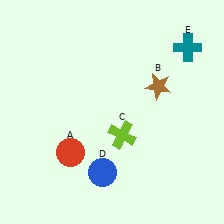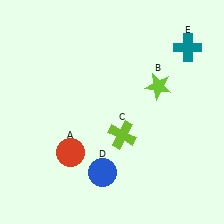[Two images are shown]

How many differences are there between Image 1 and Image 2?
There is 1 difference between the two images.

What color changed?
The star (B) changed from brown in Image 1 to lime in Image 2.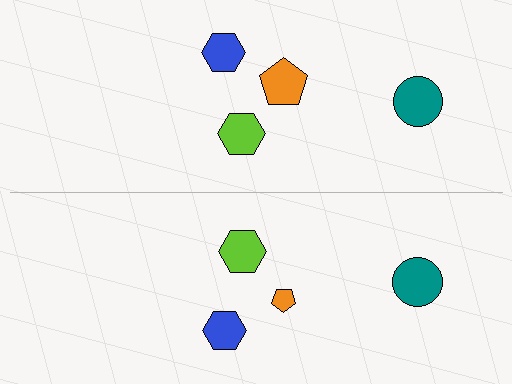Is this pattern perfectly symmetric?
No, the pattern is not perfectly symmetric. The orange pentagon on the bottom side has a different size than its mirror counterpart.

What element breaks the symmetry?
The orange pentagon on the bottom side has a different size than its mirror counterpart.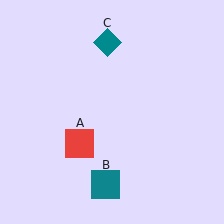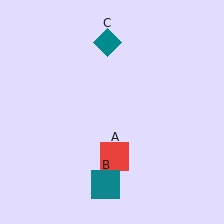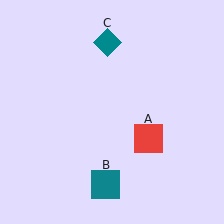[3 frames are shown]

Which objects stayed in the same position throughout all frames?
Teal square (object B) and teal diamond (object C) remained stationary.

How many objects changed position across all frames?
1 object changed position: red square (object A).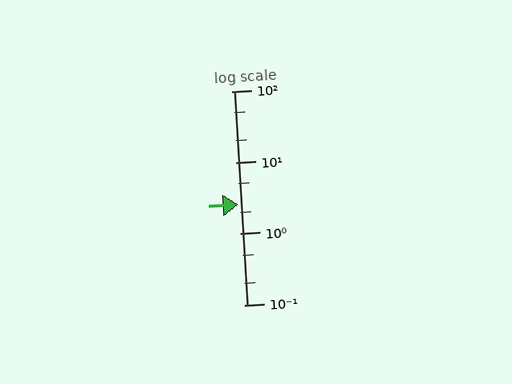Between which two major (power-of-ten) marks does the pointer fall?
The pointer is between 1 and 10.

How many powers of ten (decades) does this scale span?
The scale spans 3 decades, from 0.1 to 100.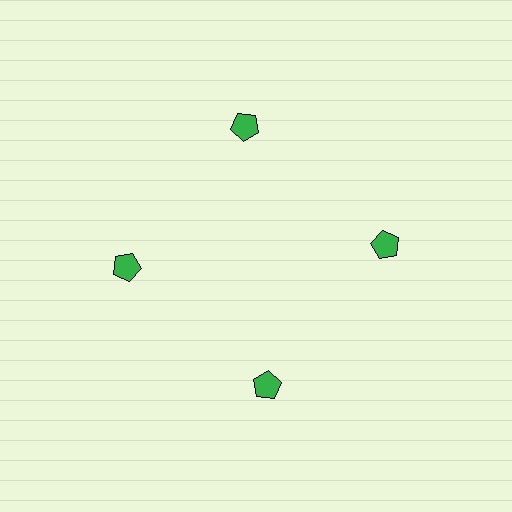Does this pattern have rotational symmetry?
Yes, this pattern has 4-fold rotational symmetry. It looks the same after rotating 90 degrees around the center.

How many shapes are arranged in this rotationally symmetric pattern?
There are 4 shapes, arranged in 4 groups of 1.